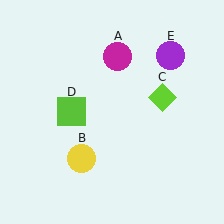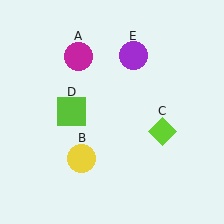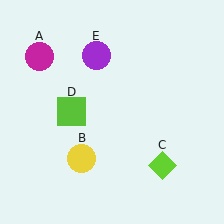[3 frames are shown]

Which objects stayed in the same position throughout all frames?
Yellow circle (object B) and lime square (object D) remained stationary.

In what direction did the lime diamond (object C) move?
The lime diamond (object C) moved down.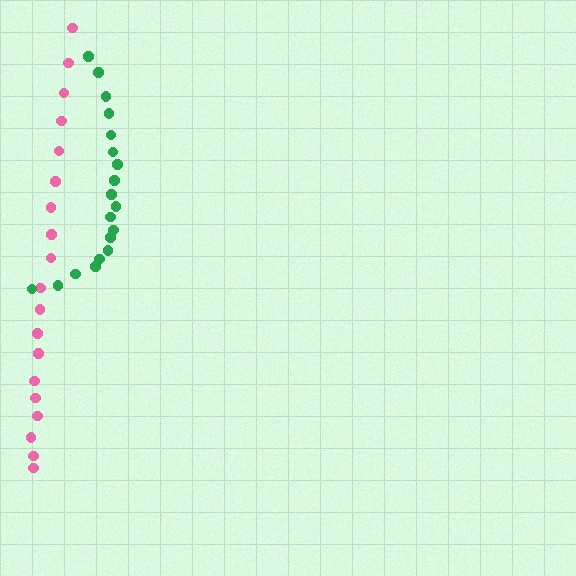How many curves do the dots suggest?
There are 2 distinct paths.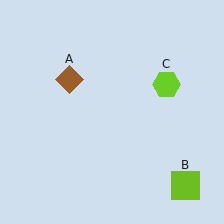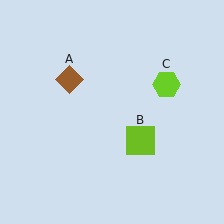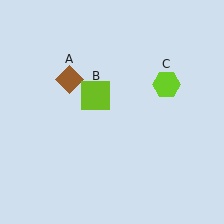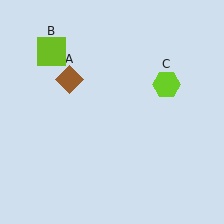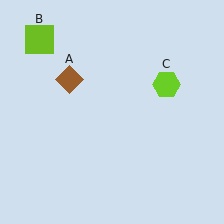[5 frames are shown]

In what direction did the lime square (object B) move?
The lime square (object B) moved up and to the left.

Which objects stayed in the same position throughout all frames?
Brown diamond (object A) and lime hexagon (object C) remained stationary.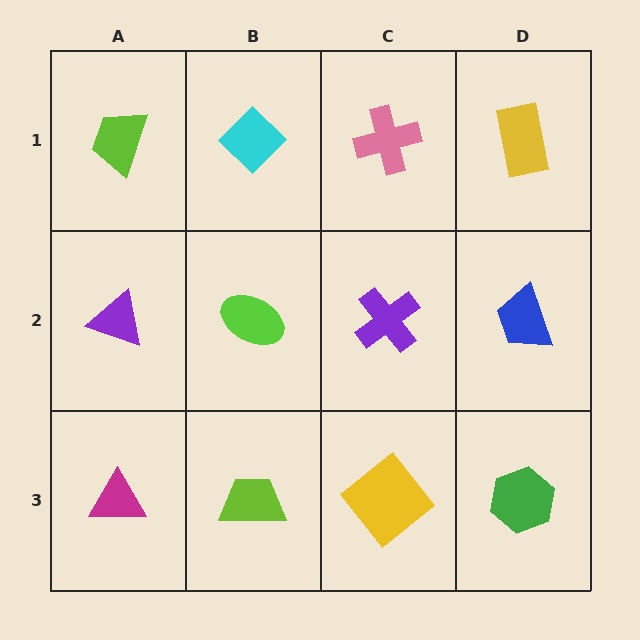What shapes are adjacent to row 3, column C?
A purple cross (row 2, column C), a lime trapezoid (row 3, column B), a green hexagon (row 3, column D).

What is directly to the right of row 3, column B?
A yellow diamond.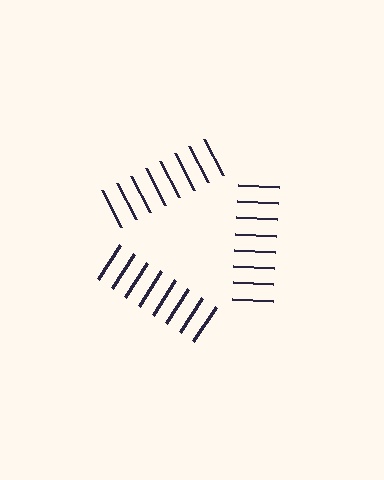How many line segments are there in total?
24 — 8 along each of the 3 edges.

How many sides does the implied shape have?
3 sides — the line-ends trace a triangle.